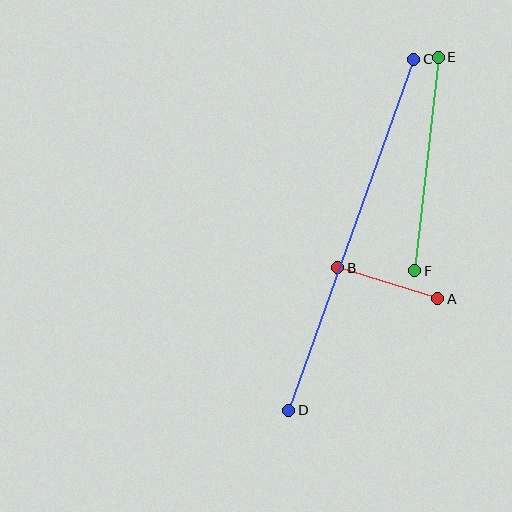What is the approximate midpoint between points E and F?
The midpoint is at approximately (427, 164) pixels.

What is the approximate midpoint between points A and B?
The midpoint is at approximately (388, 283) pixels.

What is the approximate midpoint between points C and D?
The midpoint is at approximately (351, 235) pixels.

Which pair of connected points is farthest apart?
Points C and D are farthest apart.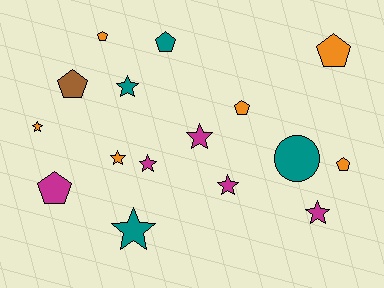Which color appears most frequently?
Orange, with 6 objects.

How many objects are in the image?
There are 16 objects.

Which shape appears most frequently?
Star, with 8 objects.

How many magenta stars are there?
There are 4 magenta stars.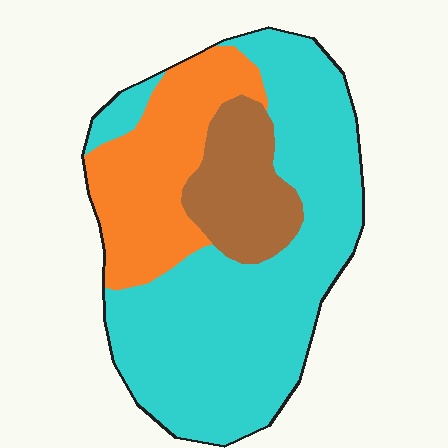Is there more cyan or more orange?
Cyan.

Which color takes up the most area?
Cyan, at roughly 60%.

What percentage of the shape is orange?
Orange takes up about one quarter (1/4) of the shape.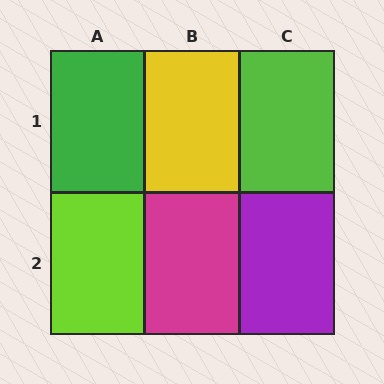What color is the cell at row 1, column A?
Green.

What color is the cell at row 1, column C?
Lime.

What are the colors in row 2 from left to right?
Lime, magenta, purple.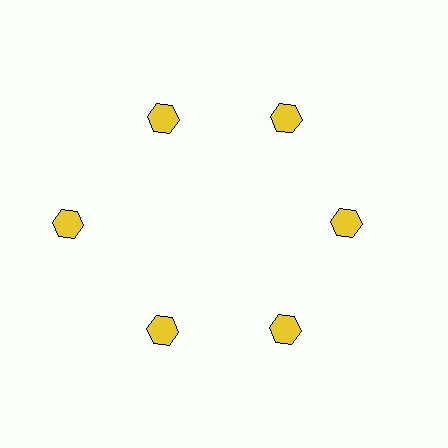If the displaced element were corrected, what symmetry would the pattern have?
It would have 6-fold rotational symmetry — the pattern would map onto itself every 60 degrees.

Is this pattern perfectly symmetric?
No. The 6 yellow hexagons are arranged in a ring, but one element near the 9 o'clock position is pushed outward from the center, breaking the 6-fold rotational symmetry.